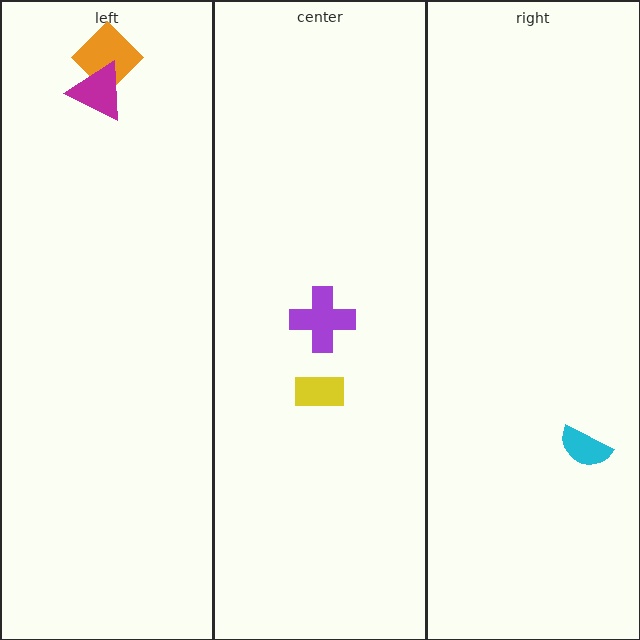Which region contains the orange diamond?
The left region.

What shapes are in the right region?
The cyan semicircle.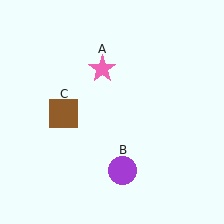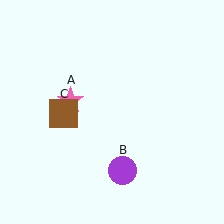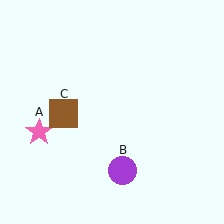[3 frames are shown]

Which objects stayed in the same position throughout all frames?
Purple circle (object B) and brown square (object C) remained stationary.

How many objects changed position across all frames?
1 object changed position: pink star (object A).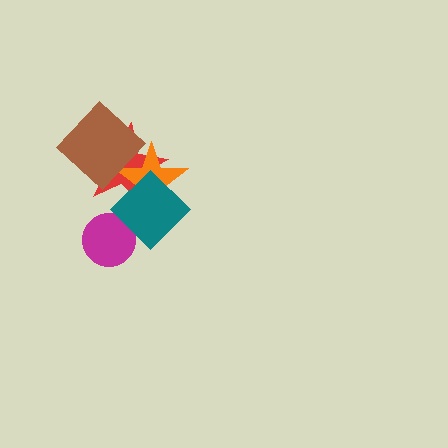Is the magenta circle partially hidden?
Yes, it is partially covered by another shape.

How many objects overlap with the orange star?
3 objects overlap with the orange star.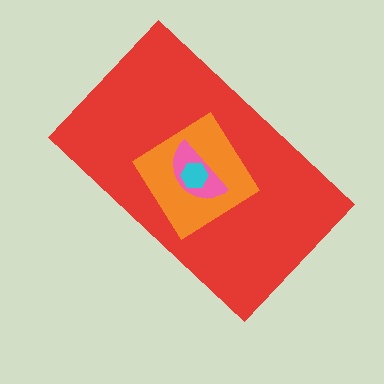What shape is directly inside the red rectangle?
The orange diamond.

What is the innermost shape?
The cyan hexagon.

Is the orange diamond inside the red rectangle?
Yes.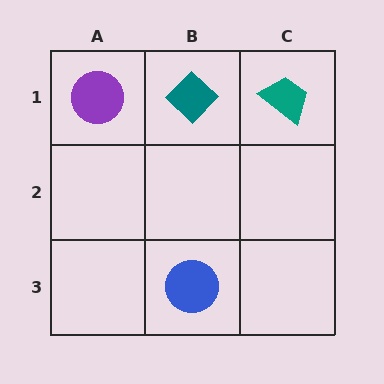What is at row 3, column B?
A blue circle.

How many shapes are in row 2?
0 shapes.